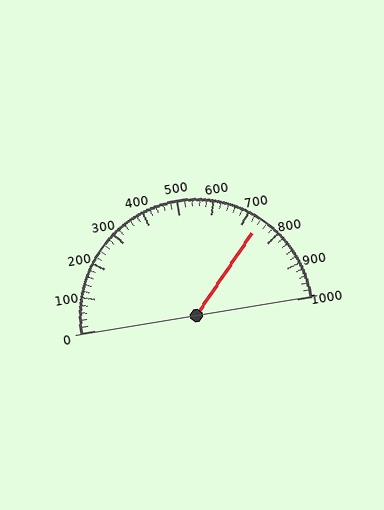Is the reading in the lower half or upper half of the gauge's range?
The reading is in the upper half of the range (0 to 1000).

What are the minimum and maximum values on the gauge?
The gauge ranges from 0 to 1000.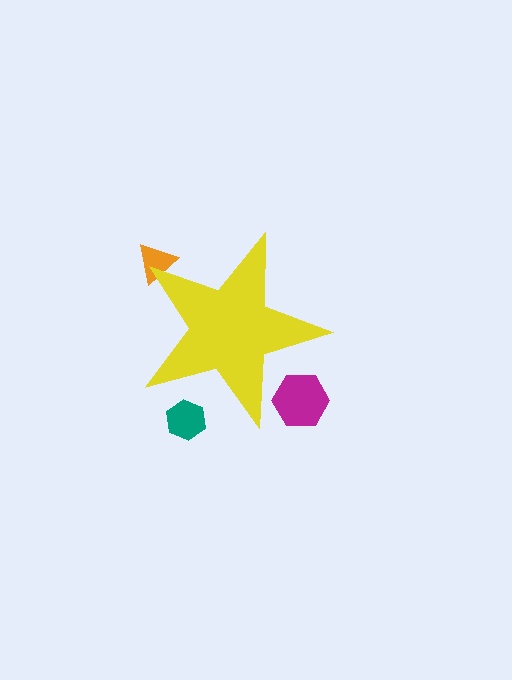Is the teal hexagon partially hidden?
Yes, the teal hexagon is partially hidden behind the yellow star.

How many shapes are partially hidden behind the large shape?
3 shapes are partially hidden.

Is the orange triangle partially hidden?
Yes, the orange triangle is partially hidden behind the yellow star.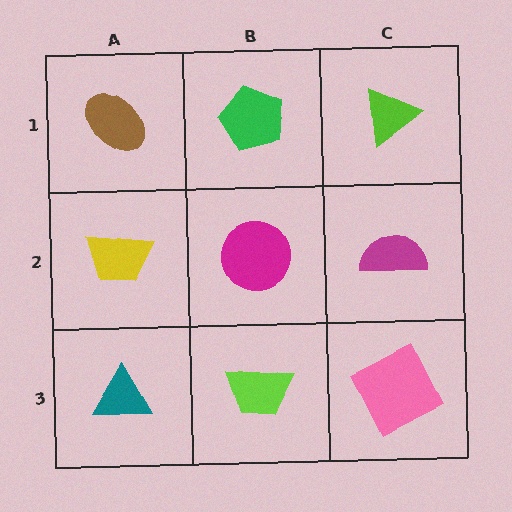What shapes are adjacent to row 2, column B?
A green pentagon (row 1, column B), a lime trapezoid (row 3, column B), a yellow trapezoid (row 2, column A), a magenta semicircle (row 2, column C).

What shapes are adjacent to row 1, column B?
A magenta circle (row 2, column B), a brown ellipse (row 1, column A), a lime triangle (row 1, column C).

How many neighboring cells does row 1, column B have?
3.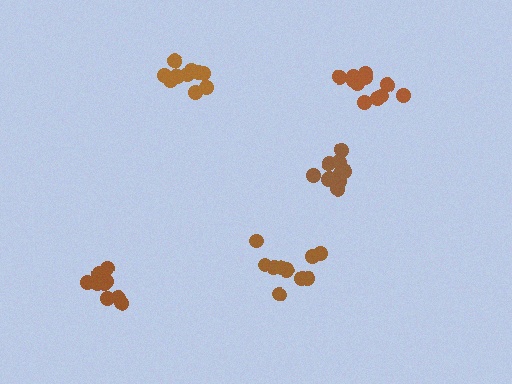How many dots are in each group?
Group 1: 10 dots, Group 2: 11 dots, Group 3: 9 dots, Group 4: 11 dots, Group 5: 10 dots (51 total).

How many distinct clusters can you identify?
There are 5 distinct clusters.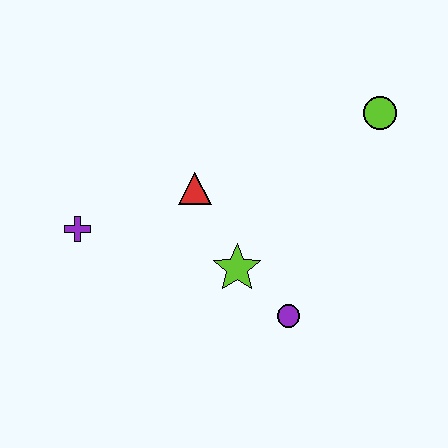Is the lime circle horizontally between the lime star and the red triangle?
No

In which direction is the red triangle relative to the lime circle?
The red triangle is to the left of the lime circle.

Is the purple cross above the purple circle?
Yes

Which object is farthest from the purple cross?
The lime circle is farthest from the purple cross.